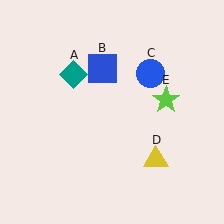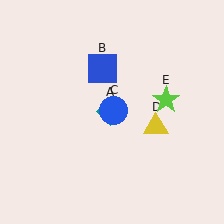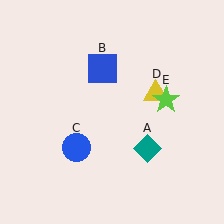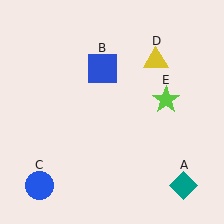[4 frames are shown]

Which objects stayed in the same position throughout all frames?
Blue square (object B) and lime star (object E) remained stationary.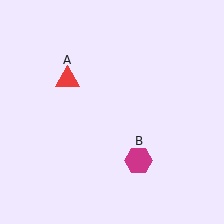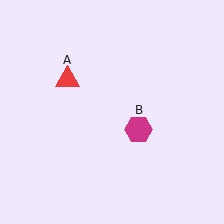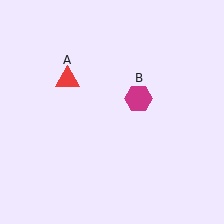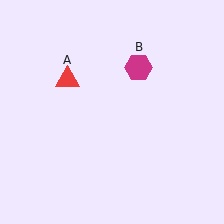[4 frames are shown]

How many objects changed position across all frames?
1 object changed position: magenta hexagon (object B).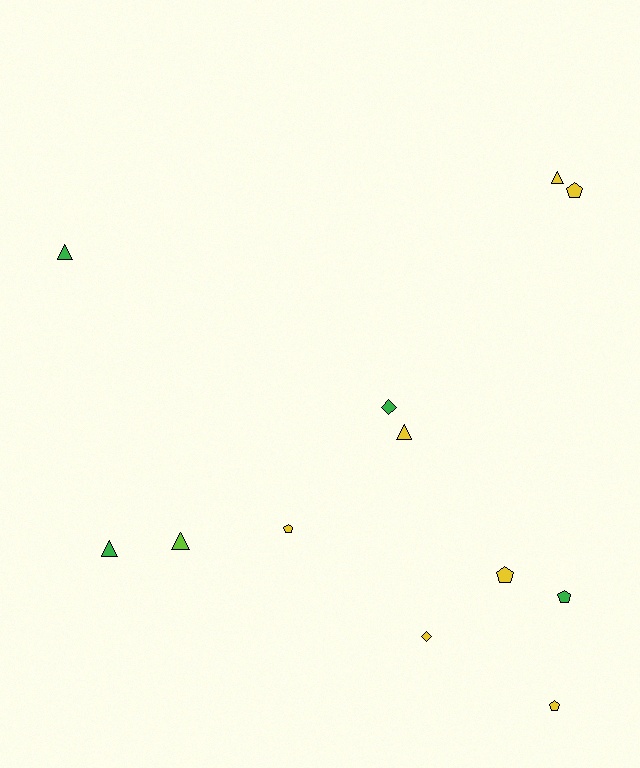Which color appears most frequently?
Yellow, with 7 objects.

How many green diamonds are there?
There is 1 green diamond.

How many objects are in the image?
There are 12 objects.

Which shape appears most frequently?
Triangle, with 5 objects.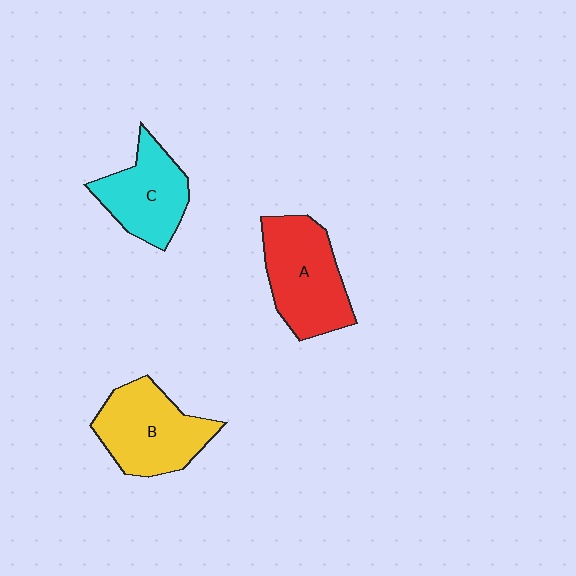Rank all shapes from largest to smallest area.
From largest to smallest: A (red), B (yellow), C (cyan).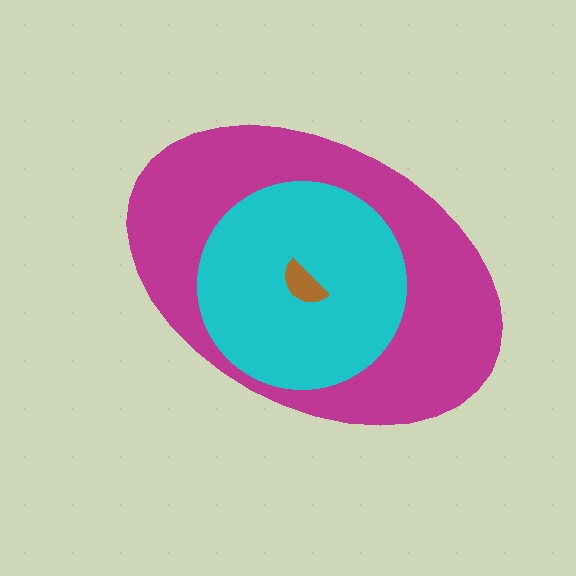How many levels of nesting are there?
3.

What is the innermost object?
The brown semicircle.